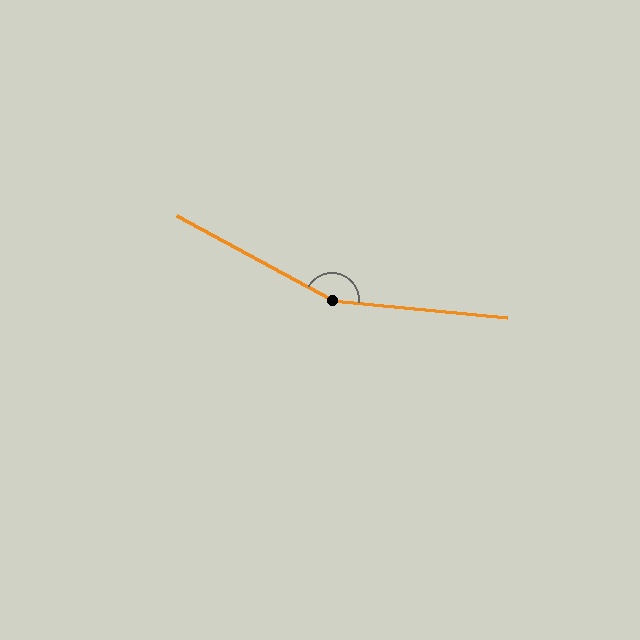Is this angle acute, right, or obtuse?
It is obtuse.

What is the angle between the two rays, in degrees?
Approximately 157 degrees.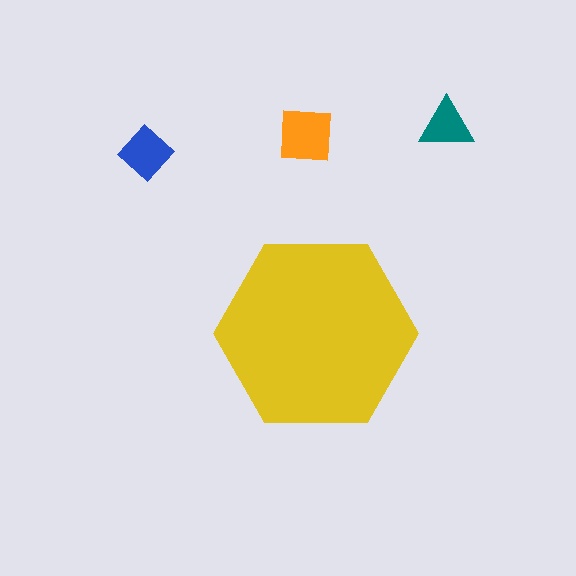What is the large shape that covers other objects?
A yellow hexagon.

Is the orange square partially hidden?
No, the orange square is fully visible.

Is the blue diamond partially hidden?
No, the blue diamond is fully visible.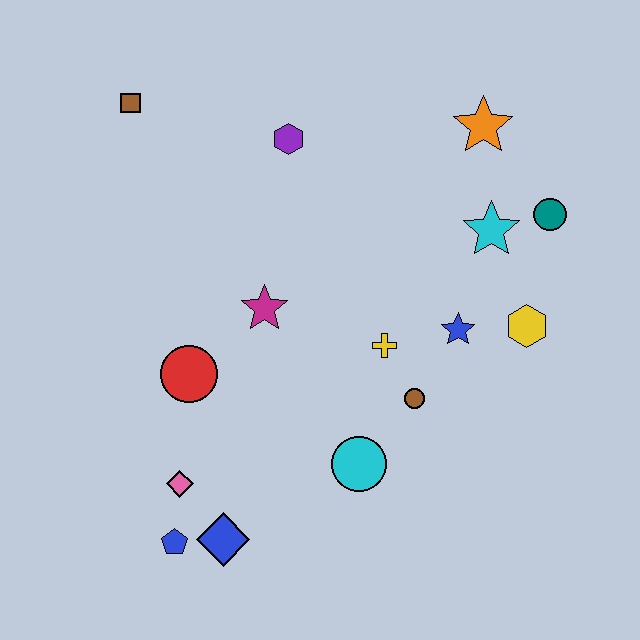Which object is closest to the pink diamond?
The blue pentagon is closest to the pink diamond.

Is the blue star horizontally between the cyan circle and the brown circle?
No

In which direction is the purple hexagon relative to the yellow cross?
The purple hexagon is above the yellow cross.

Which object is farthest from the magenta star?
The teal circle is farthest from the magenta star.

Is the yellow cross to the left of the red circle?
No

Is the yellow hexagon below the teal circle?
Yes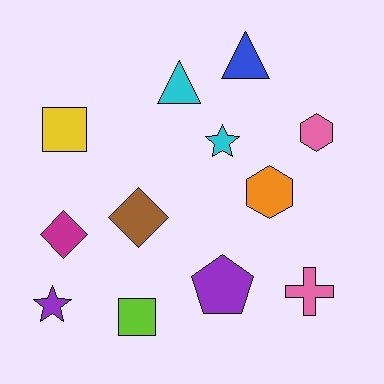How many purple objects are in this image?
There are 2 purple objects.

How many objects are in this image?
There are 12 objects.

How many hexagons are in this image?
There are 2 hexagons.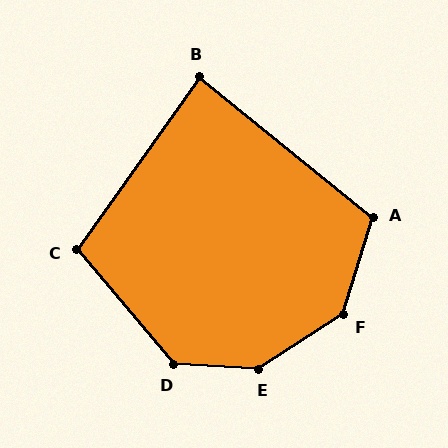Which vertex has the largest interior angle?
E, at approximately 144 degrees.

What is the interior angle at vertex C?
Approximately 105 degrees (obtuse).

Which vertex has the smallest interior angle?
B, at approximately 86 degrees.